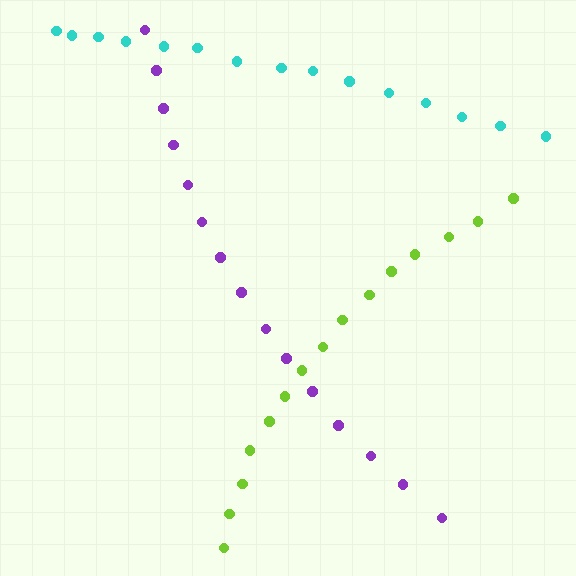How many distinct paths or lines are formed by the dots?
There are 3 distinct paths.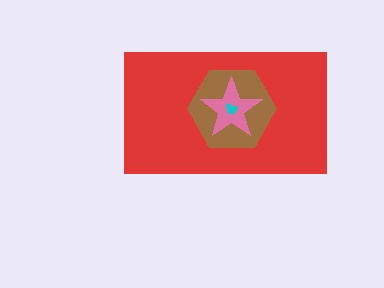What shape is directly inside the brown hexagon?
The pink star.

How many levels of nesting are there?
4.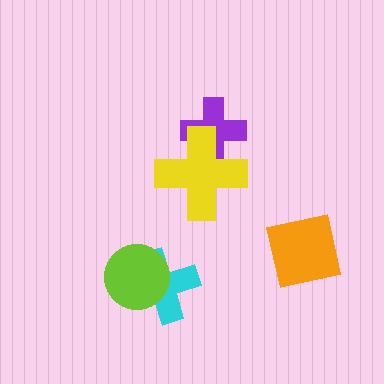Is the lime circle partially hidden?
No, no other shape covers it.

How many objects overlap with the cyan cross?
1 object overlaps with the cyan cross.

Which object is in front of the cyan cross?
The lime circle is in front of the cyan cross.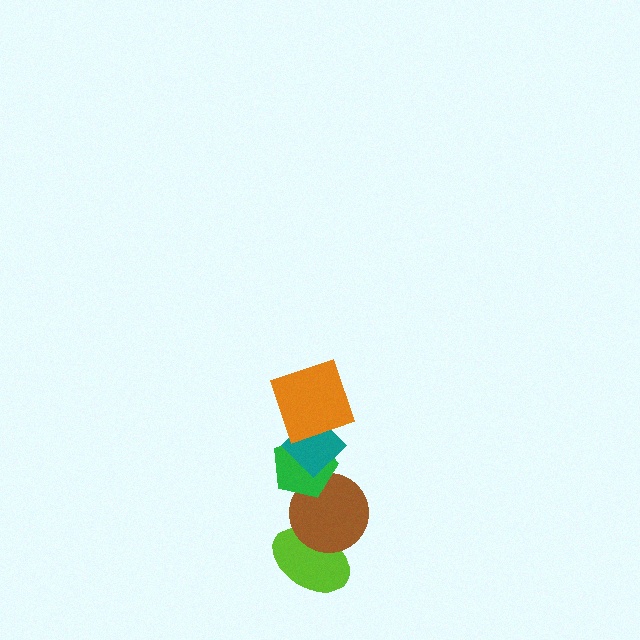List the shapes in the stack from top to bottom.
From top to bottom: the orange square, the teal diamond, the green pentagon, the brown circle, the lime ellipse.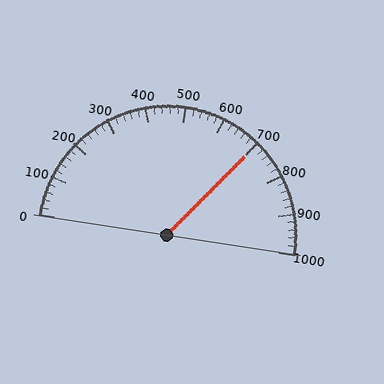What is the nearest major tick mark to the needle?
The nearest major tick mark is 700.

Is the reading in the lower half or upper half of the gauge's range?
The reading is in the upper half of the range (0 to 1000).